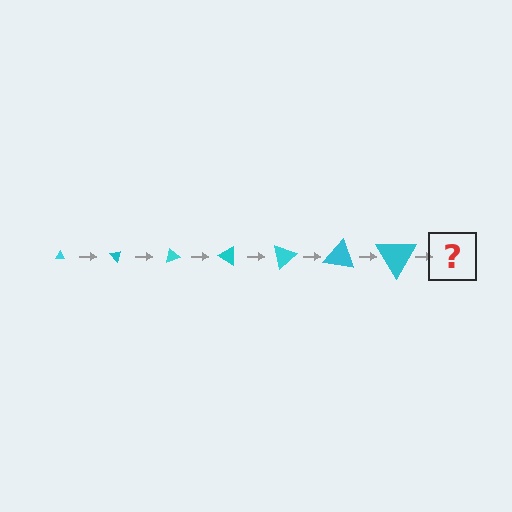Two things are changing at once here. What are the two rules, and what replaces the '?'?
The two rules are that the triangle grows larger each step and it rotates 50 degrees each step. The '?' should be a triangle, larger than the previous one and rotated 350 degrees from the start.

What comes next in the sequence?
The next element should be a triangle, larger than the previous one and rotated 350 degrees from the start.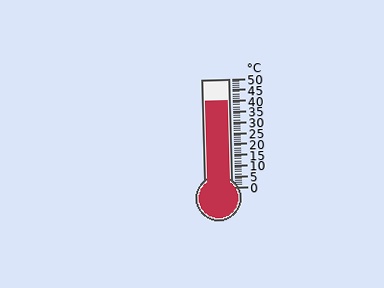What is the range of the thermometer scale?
The thermometer scale ranges from 0°C to 50°C.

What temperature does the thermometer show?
The thermometer shows approximately 40°C.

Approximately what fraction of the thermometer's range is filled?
The thermometer is filled to approximately 80% of its range.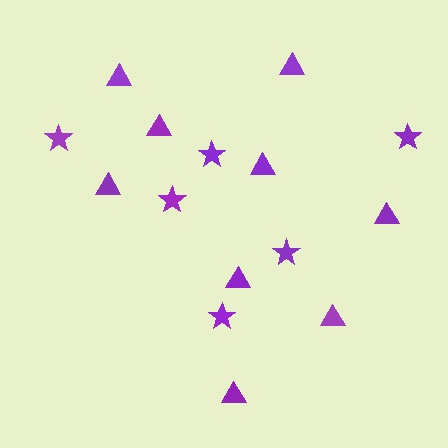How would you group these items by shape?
There are 2 groups: one group of triangles (9) and one group of stars (6).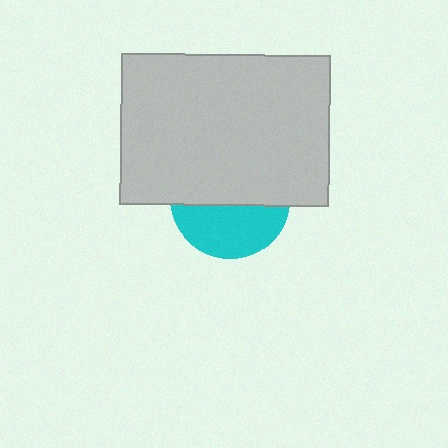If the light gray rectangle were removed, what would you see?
You would see the complete cyan circle.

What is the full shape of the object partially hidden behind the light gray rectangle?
The partially hidden object is a cyan circle.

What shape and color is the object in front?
The object in front is a light gray rectangle.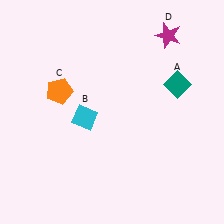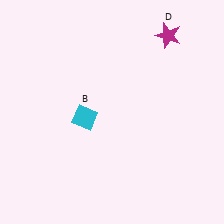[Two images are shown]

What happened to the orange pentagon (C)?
The orange pentagon (C) was removed in Image 2. It was in the top-left area of Image 1.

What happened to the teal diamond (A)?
The teal diamond (A) was removed in Image 2. It was in the top-right area of Image 1.